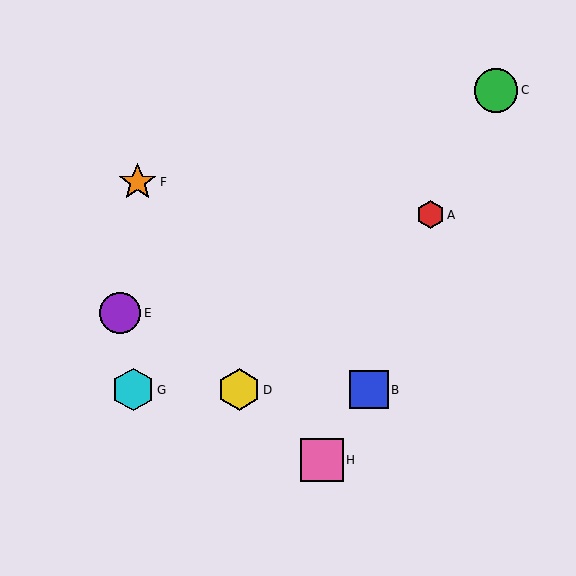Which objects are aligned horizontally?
Objects B, D, G are aligned horizontally.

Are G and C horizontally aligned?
No, G is at y≈390 and C is at y≈90.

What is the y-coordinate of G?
Object G is at y≈390.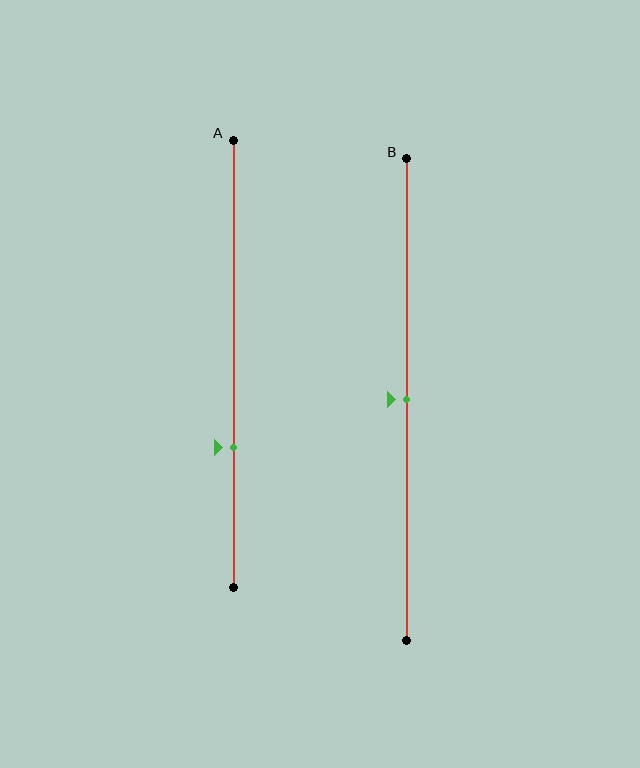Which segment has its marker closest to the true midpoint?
Segment B has its marker closest to the true midpoint.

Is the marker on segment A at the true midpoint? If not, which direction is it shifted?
No, the marker on segment A is shifted downward by about 19% of the segment length.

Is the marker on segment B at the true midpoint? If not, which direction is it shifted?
Yes, the marker on segment B is at the true midpoint.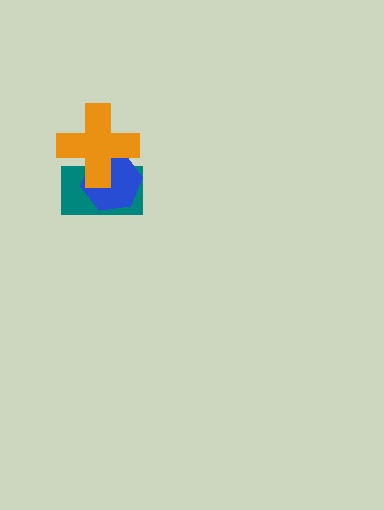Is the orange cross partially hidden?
No, no other shape covers it.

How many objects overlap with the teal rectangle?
2 objects overlap with the teal rectangle.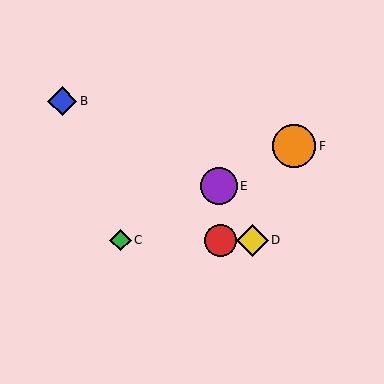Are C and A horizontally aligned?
Yes, both are at y≈240.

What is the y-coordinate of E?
Object E is at y≈186.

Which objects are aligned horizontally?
Objects A, C, D are aligned horizontally.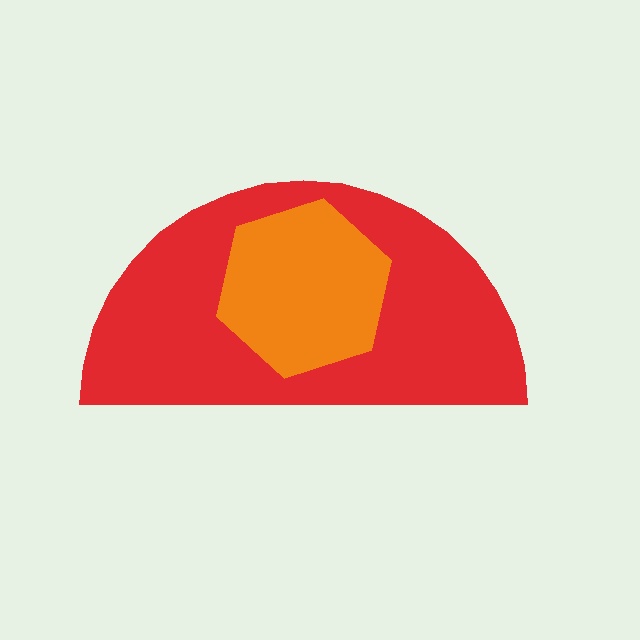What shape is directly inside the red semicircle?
The orange hexagon.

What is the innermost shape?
The orange hexagon.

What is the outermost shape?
The red semicircle.